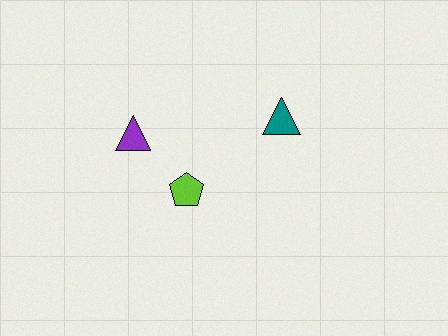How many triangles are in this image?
There are 2 triangles.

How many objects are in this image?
There are 3 objects.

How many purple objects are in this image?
There is 1 purple object.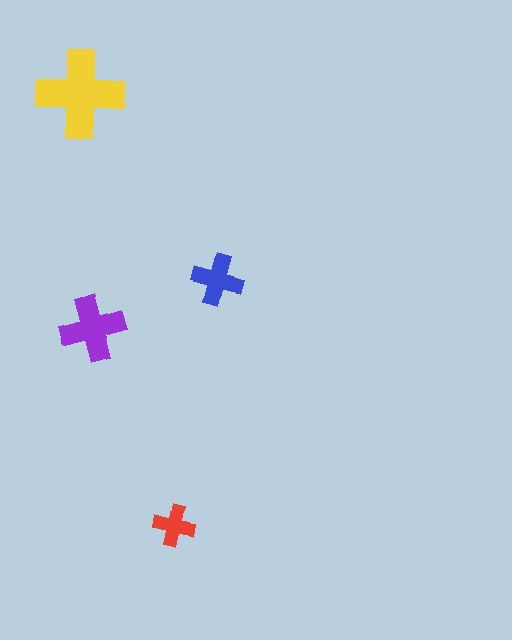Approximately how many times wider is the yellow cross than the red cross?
About 2 times wider.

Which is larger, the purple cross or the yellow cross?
The yellow one.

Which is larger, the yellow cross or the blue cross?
The yellow one.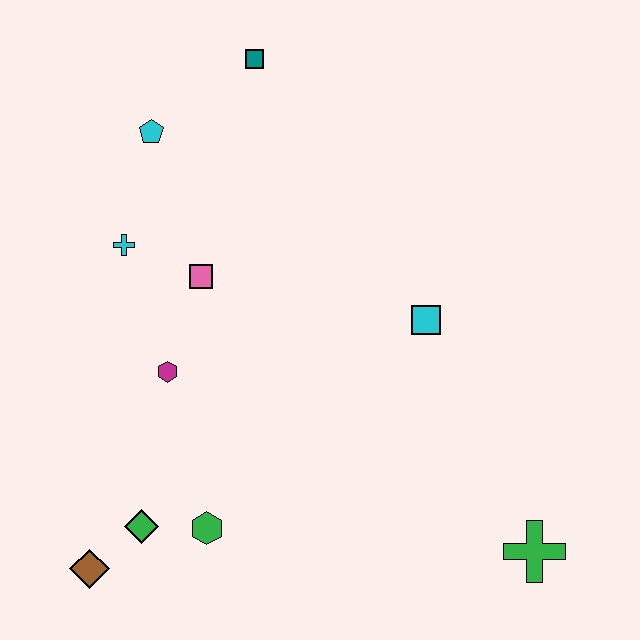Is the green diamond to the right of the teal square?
No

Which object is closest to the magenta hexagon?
The pink square is closest to the magenta hexagon.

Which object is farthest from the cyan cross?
The green cross is farthest from the cyan cross.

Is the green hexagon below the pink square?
Yes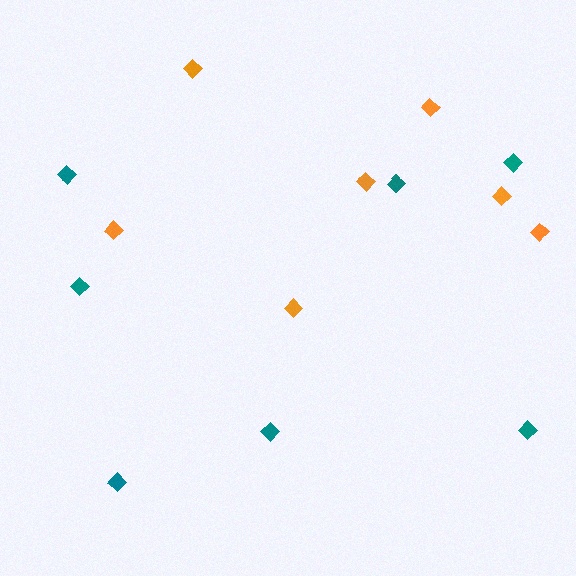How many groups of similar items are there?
There are 2 groups: one group of teal diamonds (7) and one group of orange diamonds (7).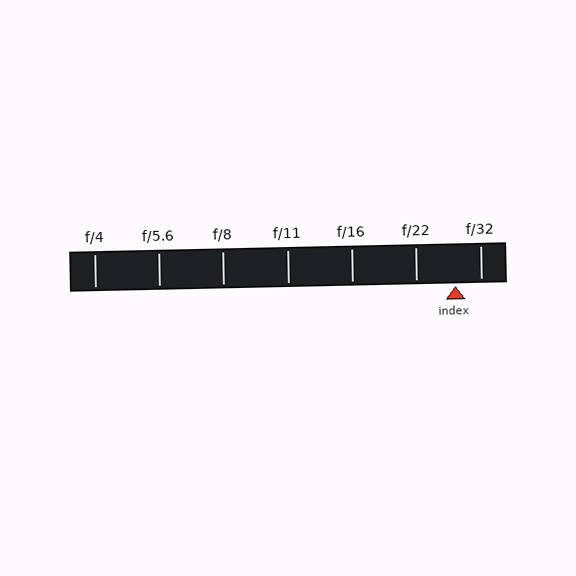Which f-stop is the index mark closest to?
The index mark is closest to f/32.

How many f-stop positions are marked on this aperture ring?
There are 7 f-stop positions marked.